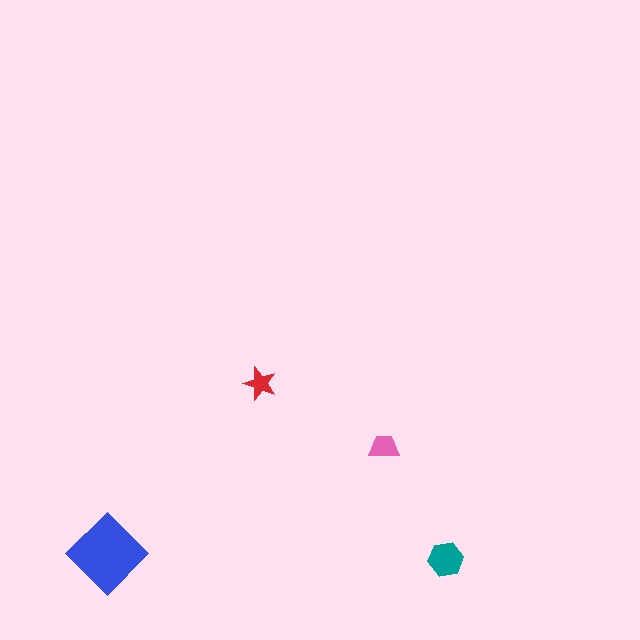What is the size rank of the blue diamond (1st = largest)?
1st.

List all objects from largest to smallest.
The blue diamond, the teal hexagon, the pink trapezoid, the red star.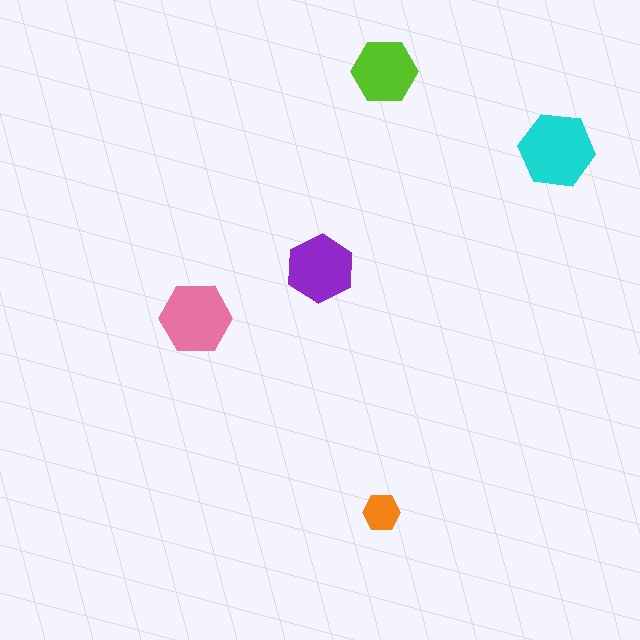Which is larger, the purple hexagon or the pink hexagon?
The pink one.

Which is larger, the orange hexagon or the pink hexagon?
The pink one.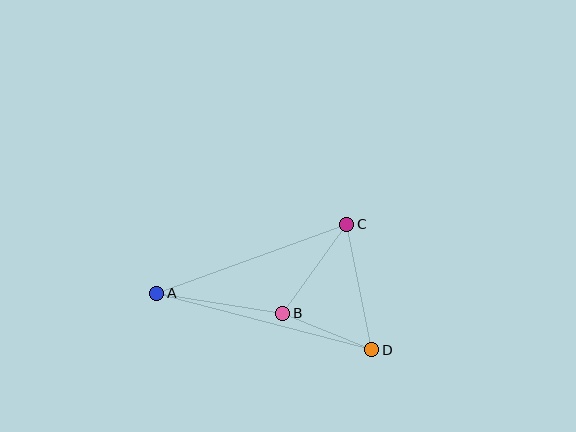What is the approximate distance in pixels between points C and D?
The distance between C and D is approximately 128 pixels.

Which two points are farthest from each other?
Points A and D are farthest from each other.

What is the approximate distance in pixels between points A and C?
The distance between A and C is approximately 202 pixels.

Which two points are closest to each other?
Points B and D are closest to each other.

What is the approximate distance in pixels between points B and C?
The distance between B and C is approximately 110 pixels.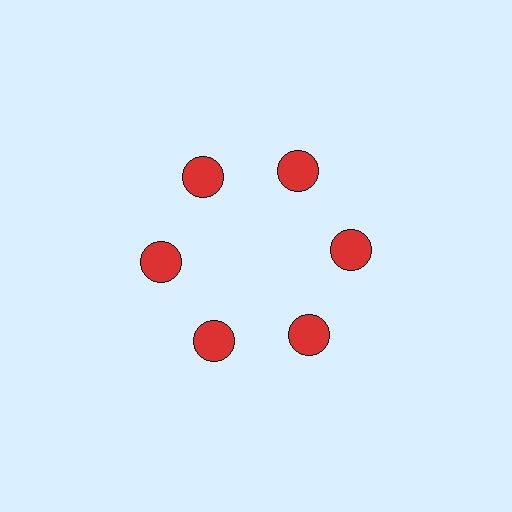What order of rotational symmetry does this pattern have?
This pattern has 6-fold rotational symmetry.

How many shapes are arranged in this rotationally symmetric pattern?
There are 6 shapes, arranged in 6 groups of 1.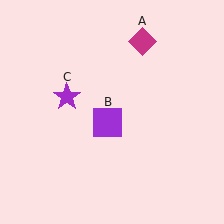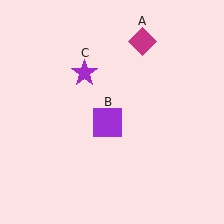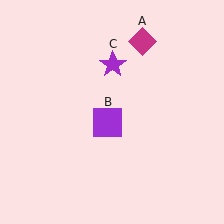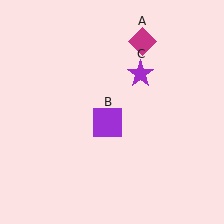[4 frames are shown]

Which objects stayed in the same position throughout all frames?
Magenta diamond (object A) and purple square (object B) remained stationary.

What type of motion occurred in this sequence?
The purple star (object C) rotated clockwise around the center of the scene.